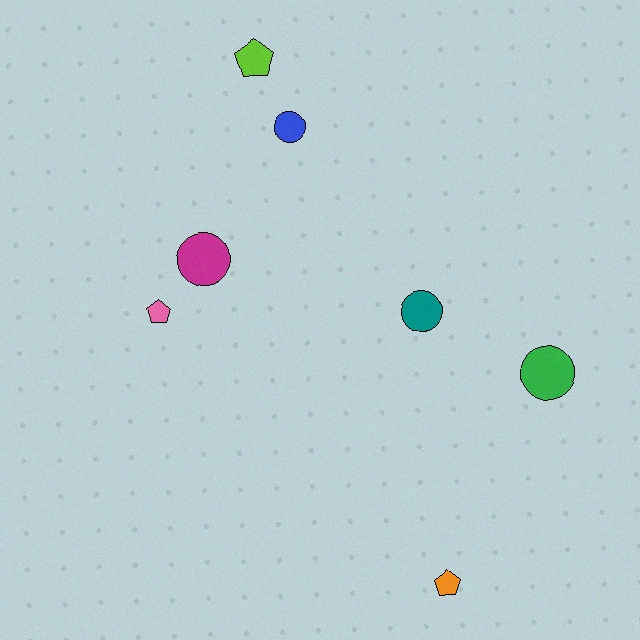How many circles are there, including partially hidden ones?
There are 4 circles.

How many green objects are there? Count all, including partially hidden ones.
There is 1 green object.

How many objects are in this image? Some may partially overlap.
There are 7 objects.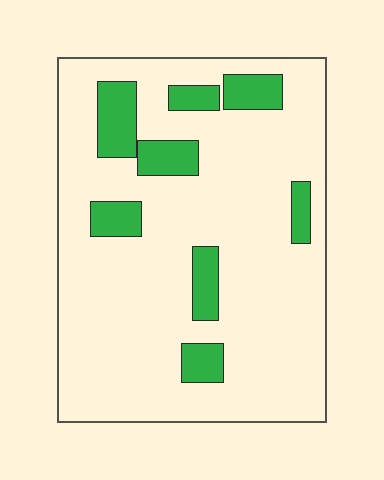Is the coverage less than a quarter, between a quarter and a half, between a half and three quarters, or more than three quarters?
Less than a quarter.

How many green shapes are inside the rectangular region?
8.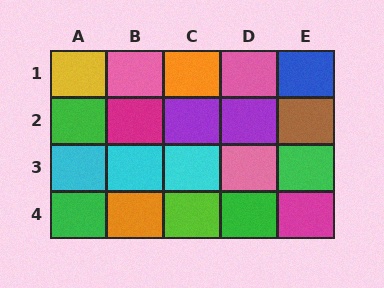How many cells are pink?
3 cells are pink.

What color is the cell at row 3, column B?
Cyan.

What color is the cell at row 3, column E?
Green.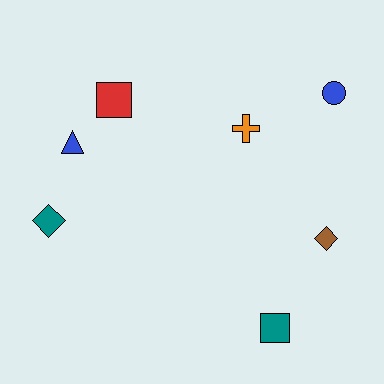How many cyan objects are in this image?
There are no cyan objects.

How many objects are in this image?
There are 7 objects.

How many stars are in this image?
There are no stars.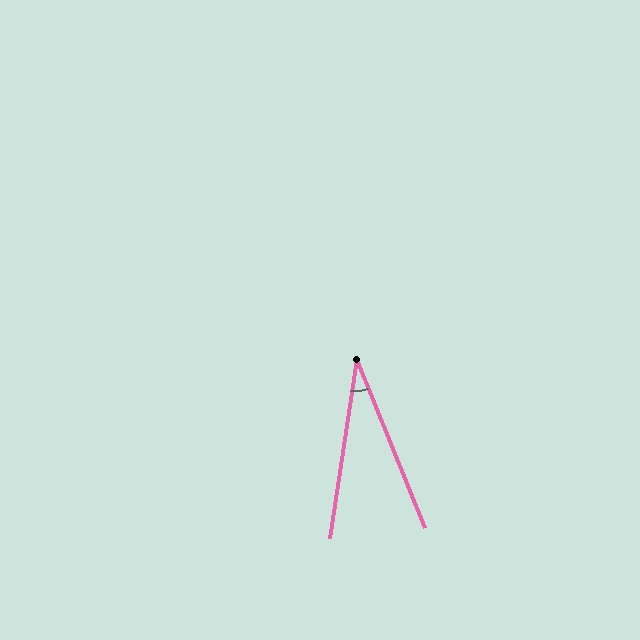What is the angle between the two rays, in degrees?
Approximately 31 degrees.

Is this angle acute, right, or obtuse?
It is acute.